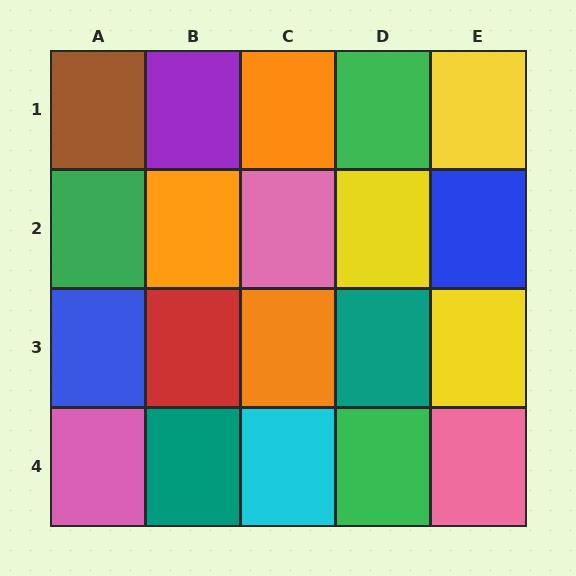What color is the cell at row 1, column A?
Brown.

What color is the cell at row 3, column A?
Blue.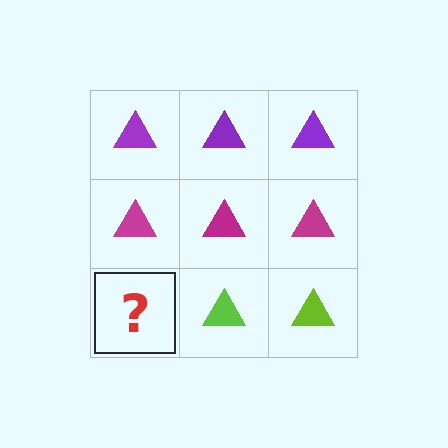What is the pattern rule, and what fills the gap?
The rule is that each row has a consistent color. The gap should be filled with a lime triangle.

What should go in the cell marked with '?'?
The missing cell should contain a lime triangle.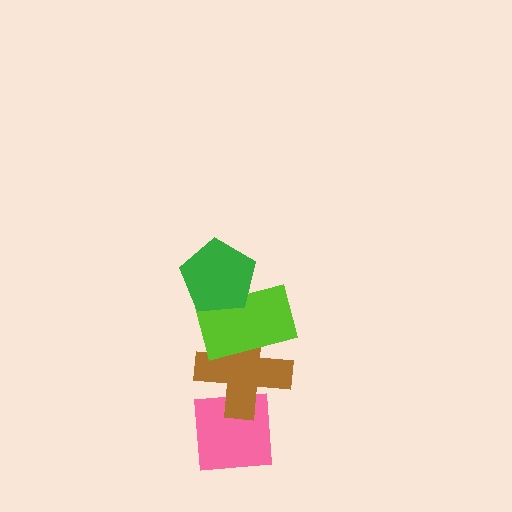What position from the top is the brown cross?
The brown cross is 3rd from the top.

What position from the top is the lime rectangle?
The lime rectangle is 2nd from the top.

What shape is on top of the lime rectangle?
The green pentagon is on top of the lime rectangle.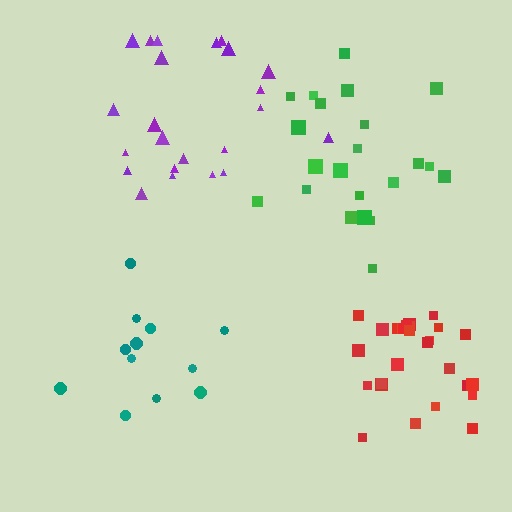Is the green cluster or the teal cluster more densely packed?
Green.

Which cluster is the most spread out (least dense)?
Teal.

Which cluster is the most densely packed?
Red.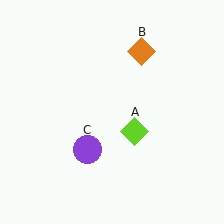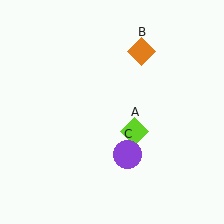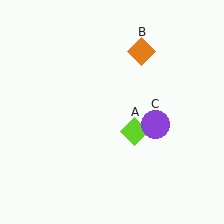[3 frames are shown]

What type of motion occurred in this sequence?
The purple circle (object C) rotated counterclockwise around the center of the scene.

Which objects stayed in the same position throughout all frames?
Lime diamond (object A) and orange diamond (object B) remained stationary.